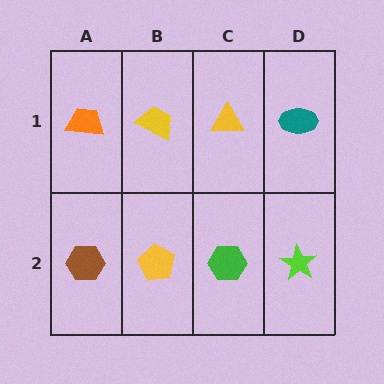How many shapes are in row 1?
4 shapes.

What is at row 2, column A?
A brown hexagon.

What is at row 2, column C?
A green hexagon.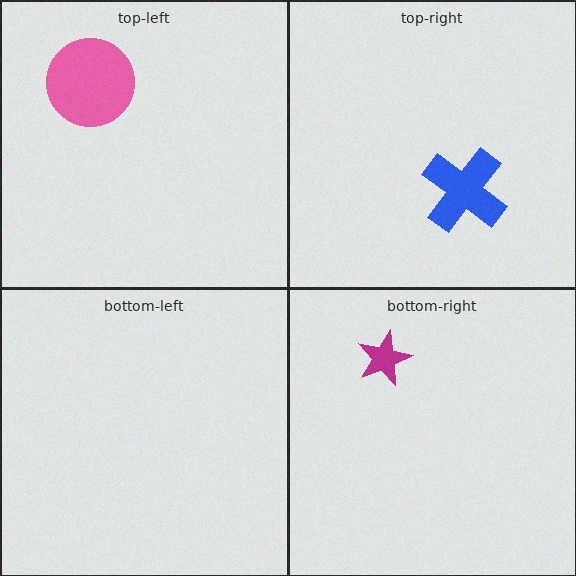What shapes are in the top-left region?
The pink circle.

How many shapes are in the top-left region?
1.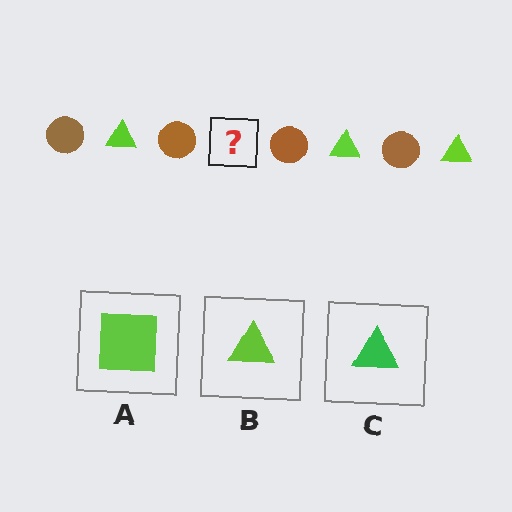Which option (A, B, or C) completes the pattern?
B.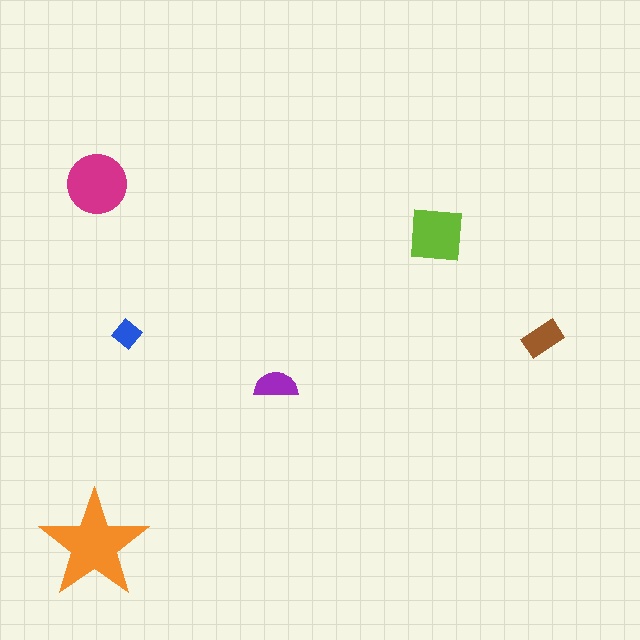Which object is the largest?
The orange star.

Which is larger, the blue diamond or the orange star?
The orange star.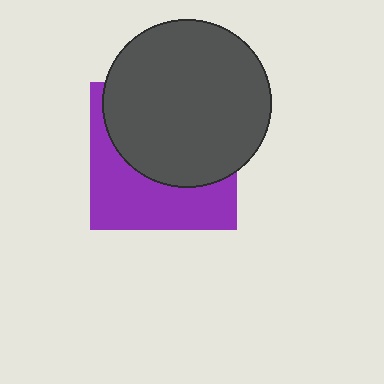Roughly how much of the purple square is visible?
A small part of it is visible (roughly 42%).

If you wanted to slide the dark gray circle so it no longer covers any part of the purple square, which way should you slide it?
Slide it up — that is the most direct way to separate the two shapes.